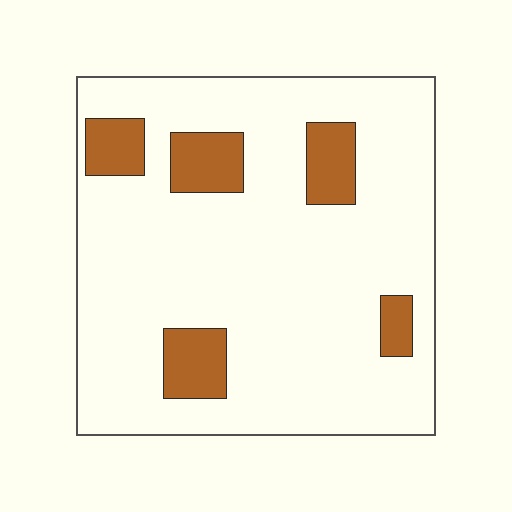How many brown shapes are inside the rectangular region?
5.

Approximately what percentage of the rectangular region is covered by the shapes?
Approximately 15%.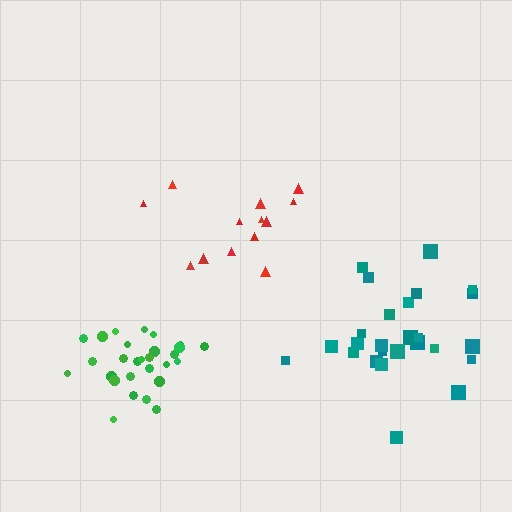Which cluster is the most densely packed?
Green.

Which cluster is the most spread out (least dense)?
Red.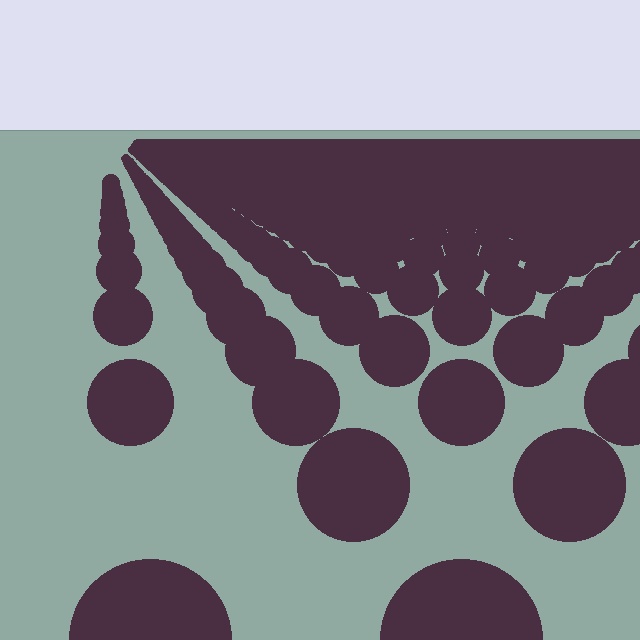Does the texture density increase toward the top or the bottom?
Density increases toward the top.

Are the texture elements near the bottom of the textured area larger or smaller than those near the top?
Larger. Near the bottom, elements are closer to the viewer and appear at a bigger on-screen size.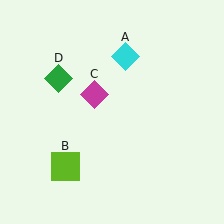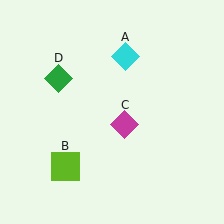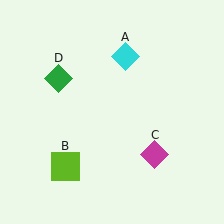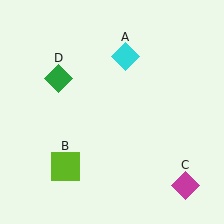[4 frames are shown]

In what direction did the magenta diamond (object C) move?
The magenta diamond (object C) moved down and to the right.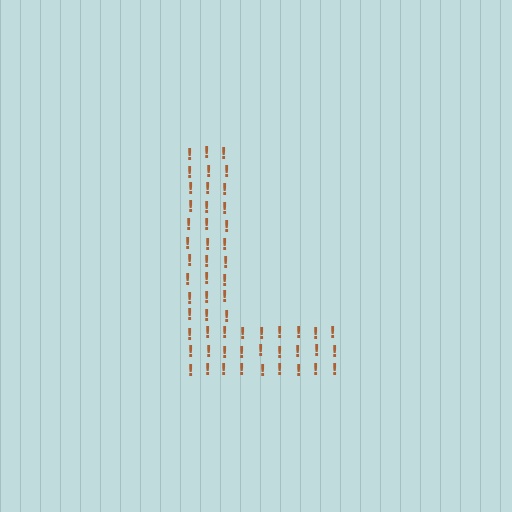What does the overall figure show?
The overall figure shows the letter L.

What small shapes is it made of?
It is made of small exclamation marks.